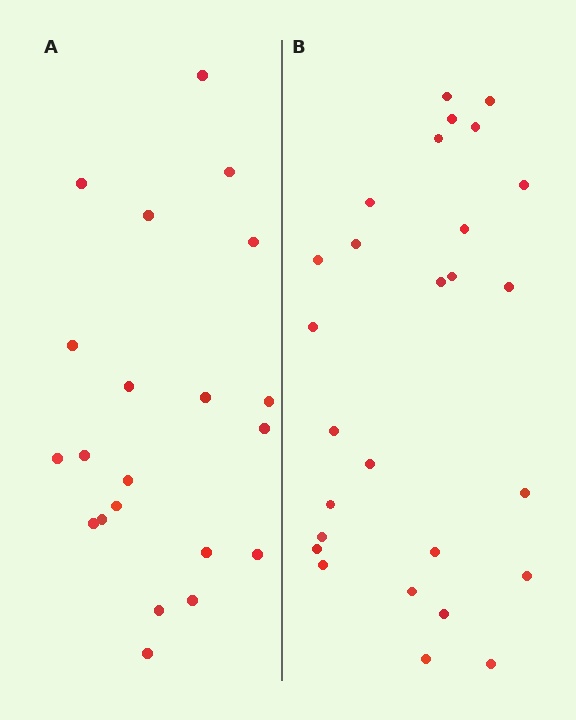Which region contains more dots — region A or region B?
Region B (the right region) has more dots.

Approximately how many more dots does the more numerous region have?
Region B has about 6 more dots than region A.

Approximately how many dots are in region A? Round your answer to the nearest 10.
About 20 dots. (The exact count is 21, which rounds to 20.)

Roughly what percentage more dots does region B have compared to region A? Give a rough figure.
About 30% more.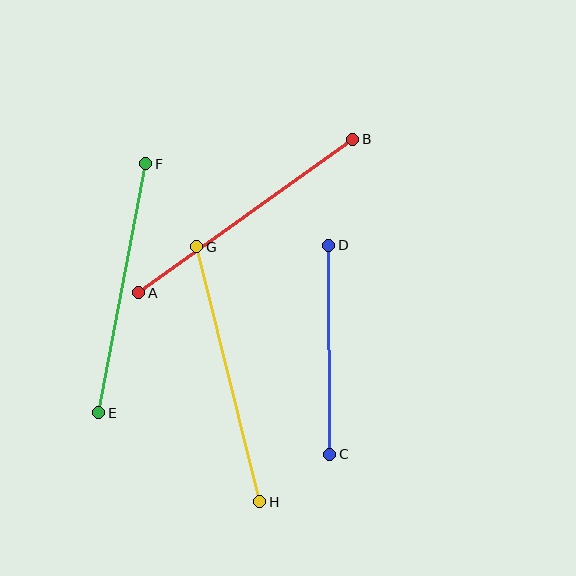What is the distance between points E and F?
The distance is approximately 253 pixels.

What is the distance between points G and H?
The distance is approximately 263 pixels.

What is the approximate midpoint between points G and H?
The midpoint is at approximately (228, 374) pixels.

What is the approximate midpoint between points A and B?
The midpoint is at approximately (246, 216) pixels.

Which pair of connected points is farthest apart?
Points A and B are farthest apart.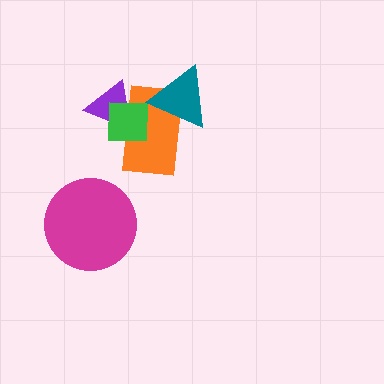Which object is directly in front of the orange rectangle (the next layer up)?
The green square is directly in front of the orange rectangle.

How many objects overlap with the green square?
2 objects overlap with the green square.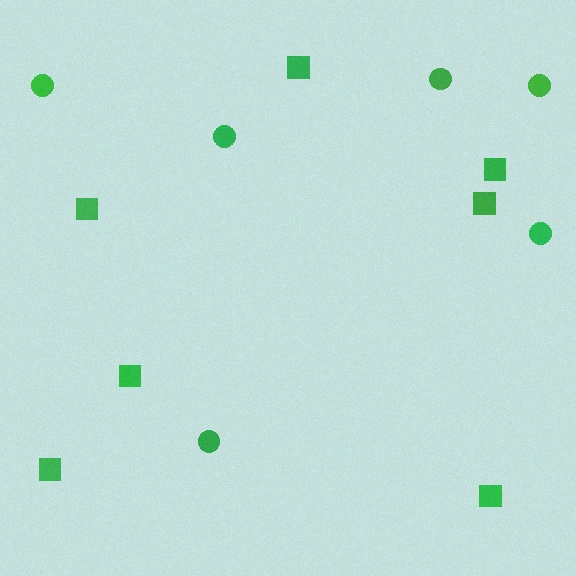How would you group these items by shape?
There are 2 groups: one group of squares (7) and one group of circles (6).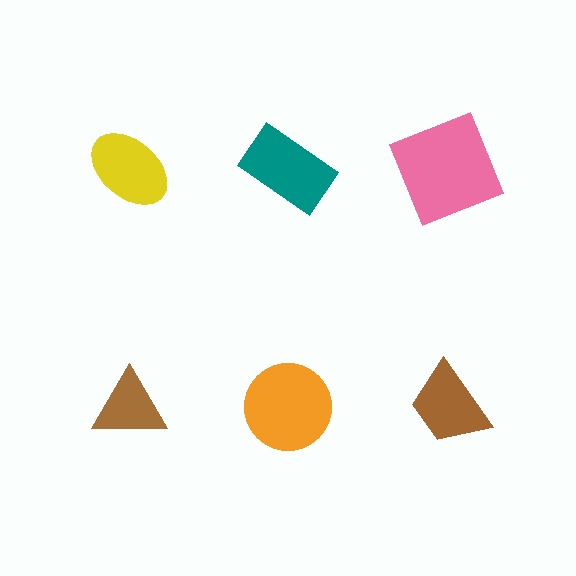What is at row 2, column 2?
An orange circle.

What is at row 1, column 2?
A teal rectangle.